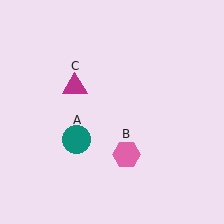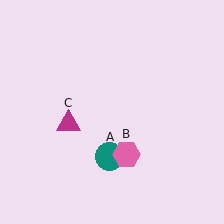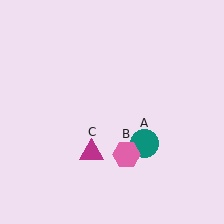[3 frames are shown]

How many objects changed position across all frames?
2 objects changed position: teal circle (object A), magenta triangle (object C).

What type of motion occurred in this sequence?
The teal circle (object A), magenta triangle (object C) rotated counterclockwise around the center of the scene.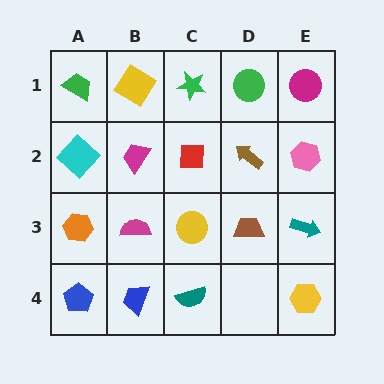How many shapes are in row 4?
4 shapes.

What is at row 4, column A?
A blue pentagon.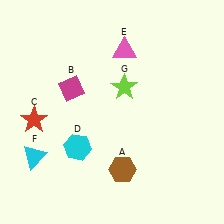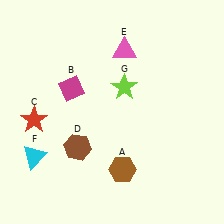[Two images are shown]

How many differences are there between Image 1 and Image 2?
There is 1 difference between the two images.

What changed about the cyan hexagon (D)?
In Image 1, D is cyan. In Image 2, it changed to brown.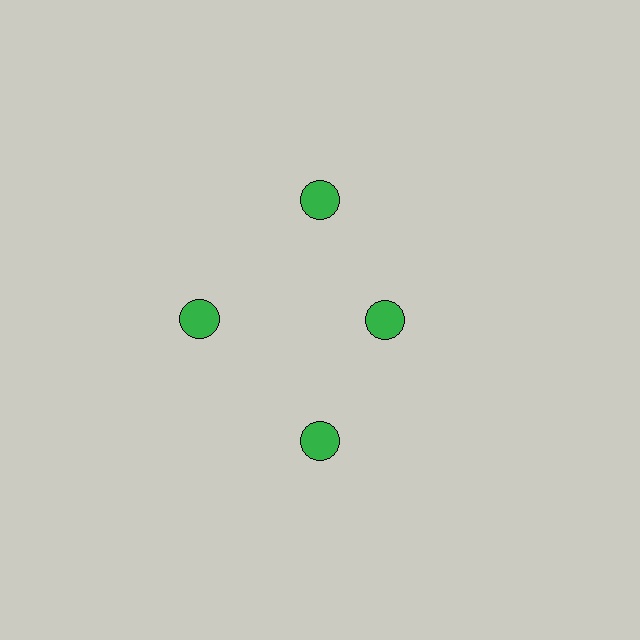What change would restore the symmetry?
The symmetry would be restored by moving it outward, back onto the ring so that all 4 circles sit at equal angles and equal distance from the center.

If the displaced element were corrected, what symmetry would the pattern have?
It would have 4-fold rotational symmetry — the pattern would map onto itself every 90 degrees.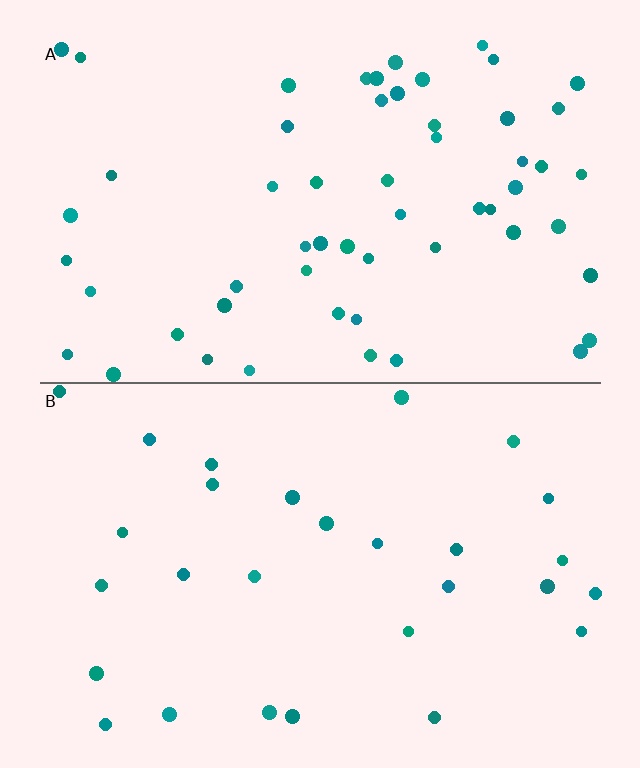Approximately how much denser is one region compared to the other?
Approximately 2.0× — region A over region B.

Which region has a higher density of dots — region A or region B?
A (the top).